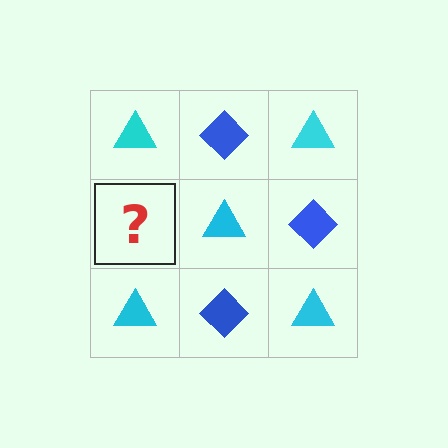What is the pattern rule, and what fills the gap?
The rule is that it alternates cyan triangle and blue diamond in a checkerboard pattern. The gap should be filled with a blue diamond.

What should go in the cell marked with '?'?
The missing cell should contain a blue diamond.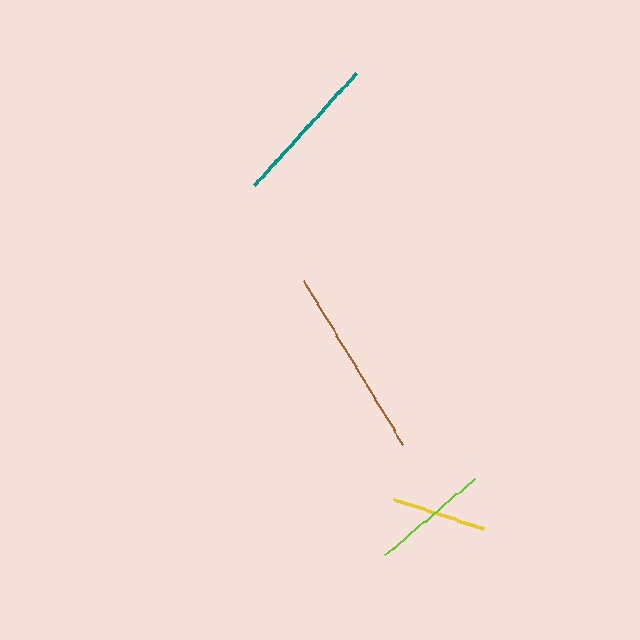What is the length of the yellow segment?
The yellow segment is approximately 96 pixels long.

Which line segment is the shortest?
The yellow line is the shortest at approximately 96 pixels.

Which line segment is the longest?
The brown line is the longest at approximately 190 pixels.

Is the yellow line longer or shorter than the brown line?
The brown line is longer than the yellow line.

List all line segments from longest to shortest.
From longest to shortest: brown, teal, lime, yellow.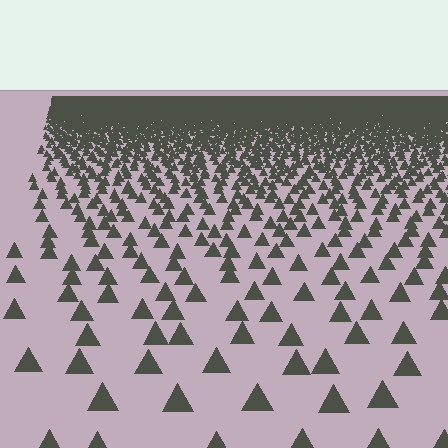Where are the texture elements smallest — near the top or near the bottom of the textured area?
Near the top.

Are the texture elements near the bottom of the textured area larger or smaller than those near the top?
Larger. Near the bottom, elements are closer to the viewer and appear at a bigger on-screen size.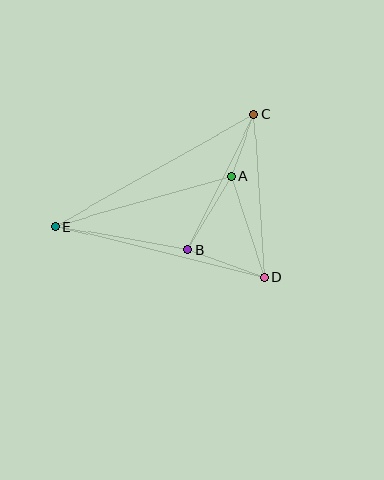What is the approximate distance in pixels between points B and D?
The distance between B and D is approximately 81 pixels.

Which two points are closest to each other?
Points A and C are closest to each other.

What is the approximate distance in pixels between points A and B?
The distance between A and B is approximately 85 pixels.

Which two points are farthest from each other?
Points C and E are farthest from each other.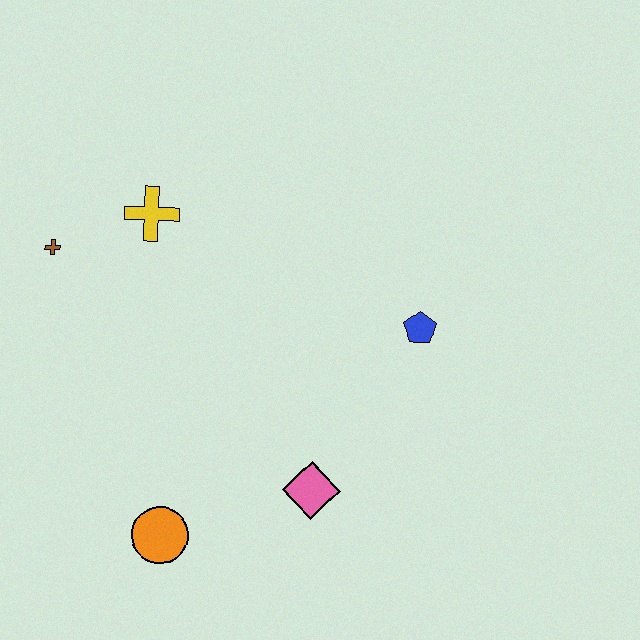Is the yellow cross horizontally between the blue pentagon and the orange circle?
No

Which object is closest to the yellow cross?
The brown cross is closest to the yellow cross.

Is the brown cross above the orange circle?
Yes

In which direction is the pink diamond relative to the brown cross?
The pink diamond is to the right of the brown cross.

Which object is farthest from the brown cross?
The blue pentagon is farthest from the brown cross.